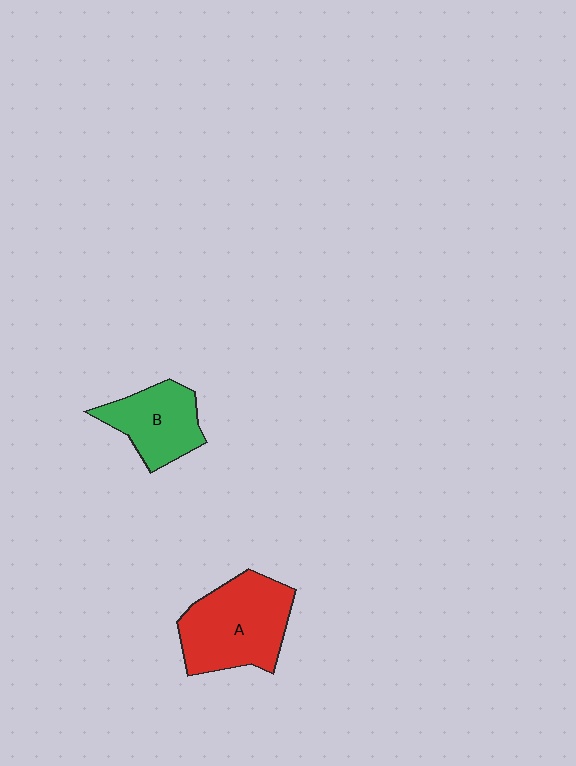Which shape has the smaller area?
Shape B (green).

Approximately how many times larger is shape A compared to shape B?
Approximately 1.5 times.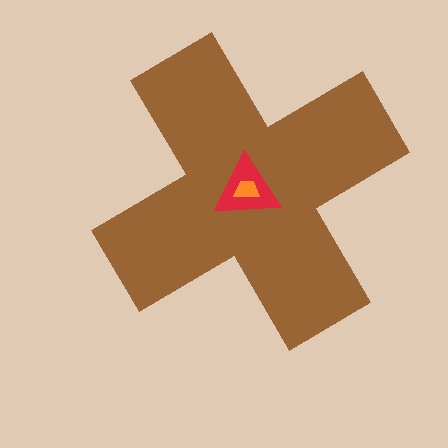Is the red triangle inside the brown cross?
Yes.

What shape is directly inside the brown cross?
The red triangle.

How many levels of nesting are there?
3.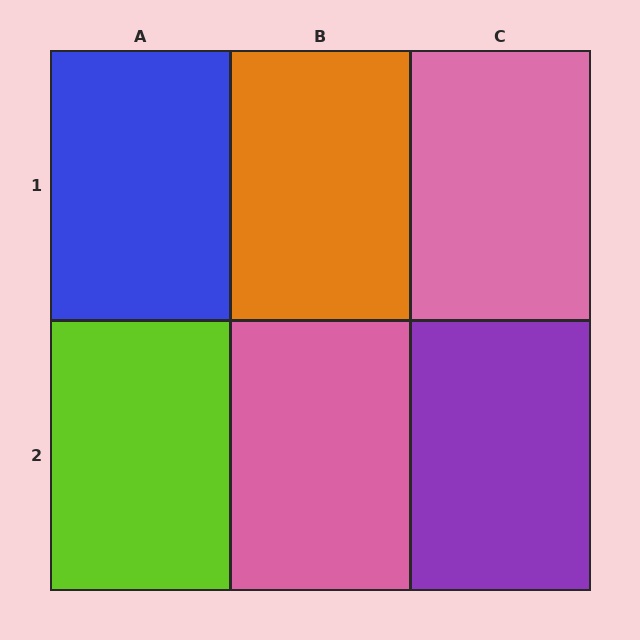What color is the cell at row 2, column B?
Pink.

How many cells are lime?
1 cell is lime.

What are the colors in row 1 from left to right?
Blue, orange, pink.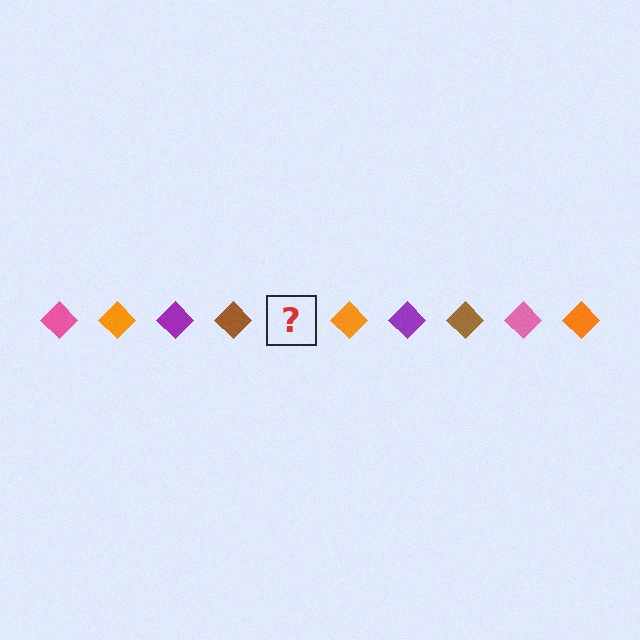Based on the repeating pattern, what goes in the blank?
The blank should be a pink diamond.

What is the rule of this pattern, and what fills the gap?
The rule is that the pattern cycles through pink, orange, purple, brown diamonds. The gap should be filled with a pink diamond.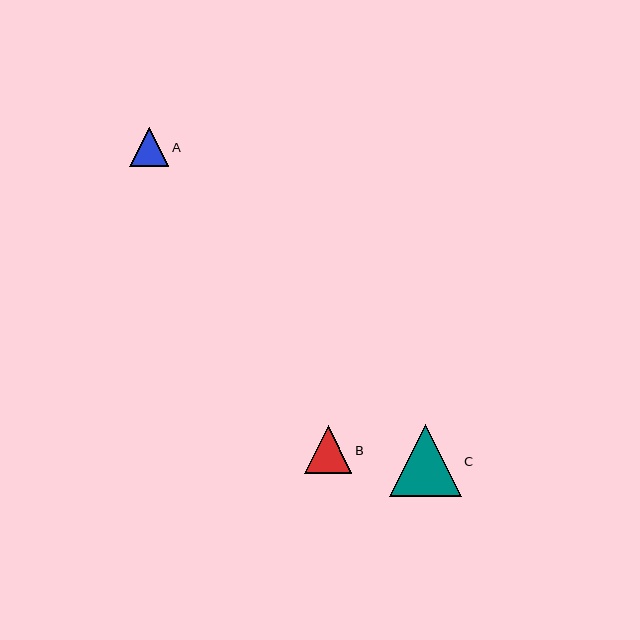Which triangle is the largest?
Triangle C is the largest with a size of approximately 71 pixels.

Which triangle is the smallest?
Triangle A is the smallest with a size of approximately 39 pixels.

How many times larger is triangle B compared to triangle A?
Triangle B is approximately 1.2 times the size of triangle A.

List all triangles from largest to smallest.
From largest to smallest: C, B, A.